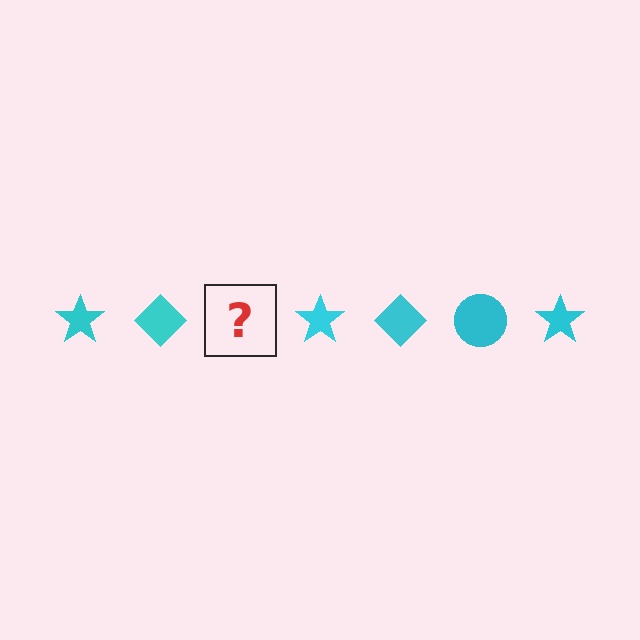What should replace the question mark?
The question mark should be replaced with a cyan circle.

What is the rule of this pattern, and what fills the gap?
The rule is that the pattern cycles through star, diamond, circle shapes in cyan. The gap should be filled with a cyan circle.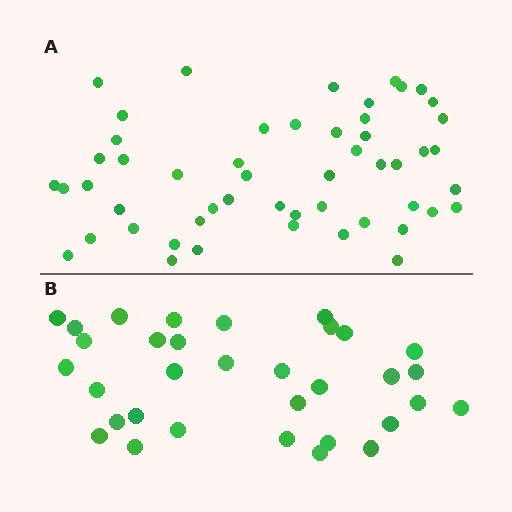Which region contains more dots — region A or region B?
Region A (the top region) has more dots.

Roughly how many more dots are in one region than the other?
Region A has approximately 20 more dots than region B.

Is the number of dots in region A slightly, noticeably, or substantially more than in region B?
Region A has substantially more. The ratio is roughly 1.6 to 1.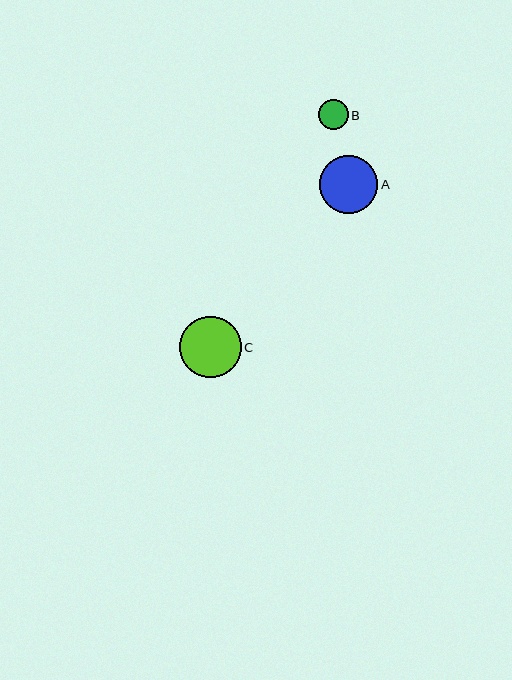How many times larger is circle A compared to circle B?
Circle A is approximately 1.9 times the size of circle B.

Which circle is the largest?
Circle C is the largest with a size of approximately 62 pixels.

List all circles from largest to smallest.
From largest to smallest: C, A, B.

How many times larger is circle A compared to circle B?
Circle A is approximately 1.9 times the size of circle B.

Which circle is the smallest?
Circle B is the smallest with a size of approximately 30 pixels.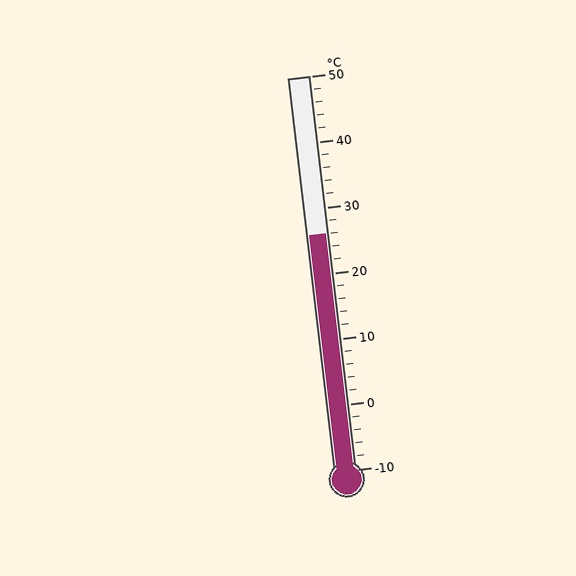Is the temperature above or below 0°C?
The temperature is above 0°C.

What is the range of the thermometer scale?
The thermometer scale ranges from -10°C to 50°C.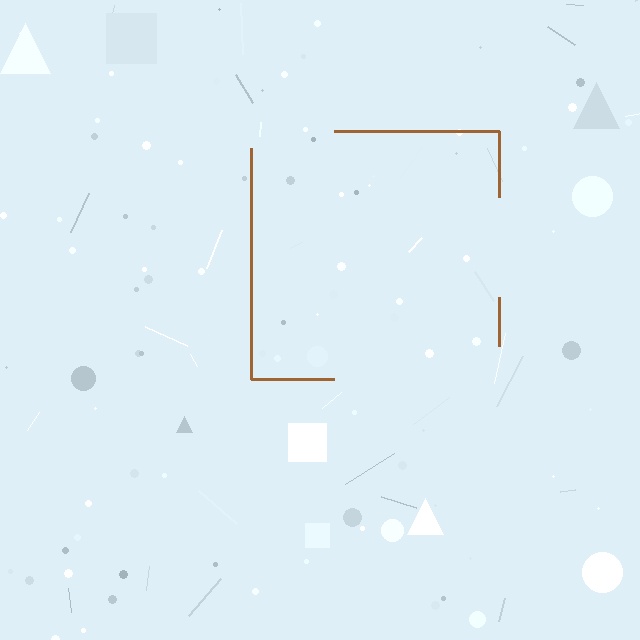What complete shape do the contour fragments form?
The contour fragments form a square.